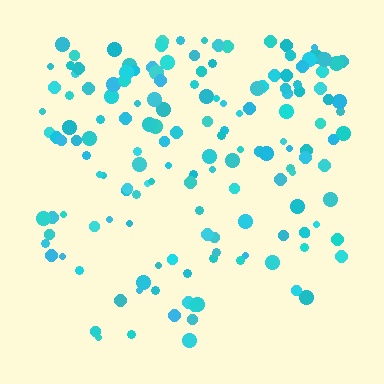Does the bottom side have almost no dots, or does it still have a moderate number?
Still a moderate number, just noticeably fewer than the top.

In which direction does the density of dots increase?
From bottom to top, with the top side densest.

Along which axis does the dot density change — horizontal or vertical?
Vertical.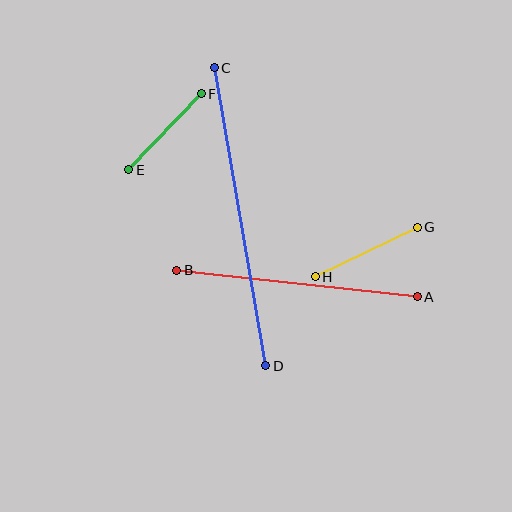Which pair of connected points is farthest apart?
Points C and D are farthest apart.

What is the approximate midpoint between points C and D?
The midpoint is at approximately (240, 217) pixels.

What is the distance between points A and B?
The distance is approximately 242 pixels.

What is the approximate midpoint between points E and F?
The midpoint is at approximately (165, 132) pixels.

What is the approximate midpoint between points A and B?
The midpoint is at approximately (297, 284) pixels.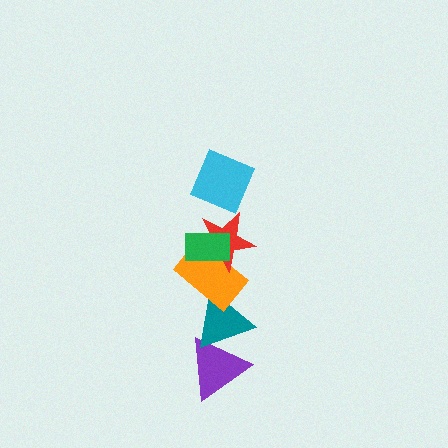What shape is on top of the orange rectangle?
The red star is on top of the orange rectangle.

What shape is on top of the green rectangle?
The cyan square is on top of the green rectangle.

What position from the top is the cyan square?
The cyan square is 1st from the top.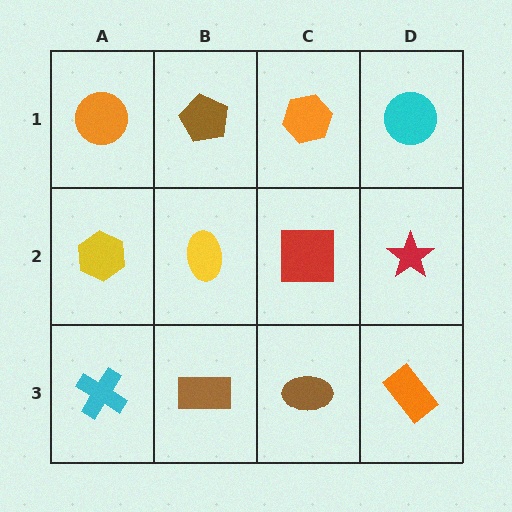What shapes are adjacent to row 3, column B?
A yellow ellipse (row 2, column B), a cyan cross (row 3, column A), a brown ellipse (row 3, column C).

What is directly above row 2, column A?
An orange circle.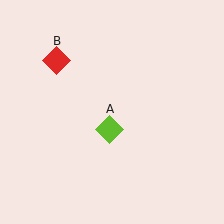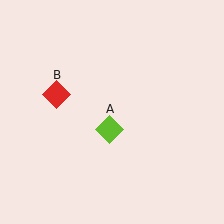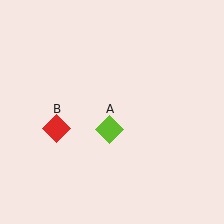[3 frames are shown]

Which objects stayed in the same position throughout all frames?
Lime diamond (object A) remained stationary.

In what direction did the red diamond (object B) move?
The red diamond (object B) moved down.